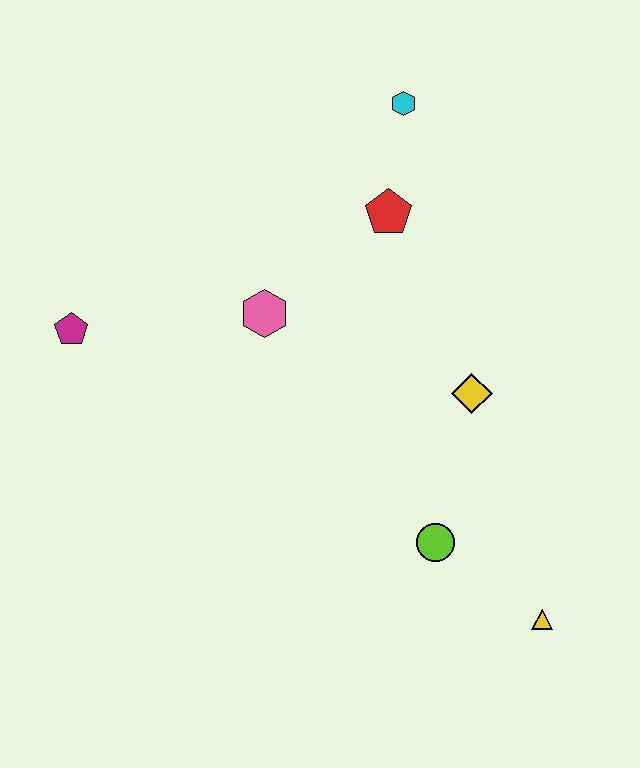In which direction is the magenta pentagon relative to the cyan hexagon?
The magenta pentagon is to the left of the cyan hexagon.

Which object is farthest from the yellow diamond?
The magenta pentagon is farthest from the yellow diamond.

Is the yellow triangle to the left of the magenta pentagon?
No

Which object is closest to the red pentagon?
The cyan hexagon is closest to the red pentagon.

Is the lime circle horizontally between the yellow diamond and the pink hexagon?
Yes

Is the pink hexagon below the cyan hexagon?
Yes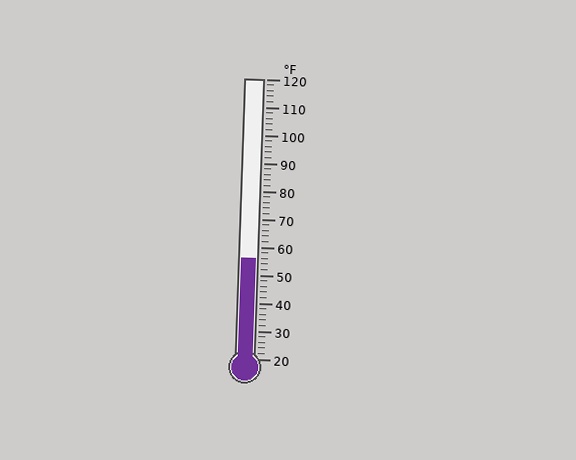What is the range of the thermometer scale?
The thermometer scale ranges from 20°F to 120°F.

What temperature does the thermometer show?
The thermometer shows approximately 56°F.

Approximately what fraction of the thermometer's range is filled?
The thermometer is filled to approximately 35% of its range.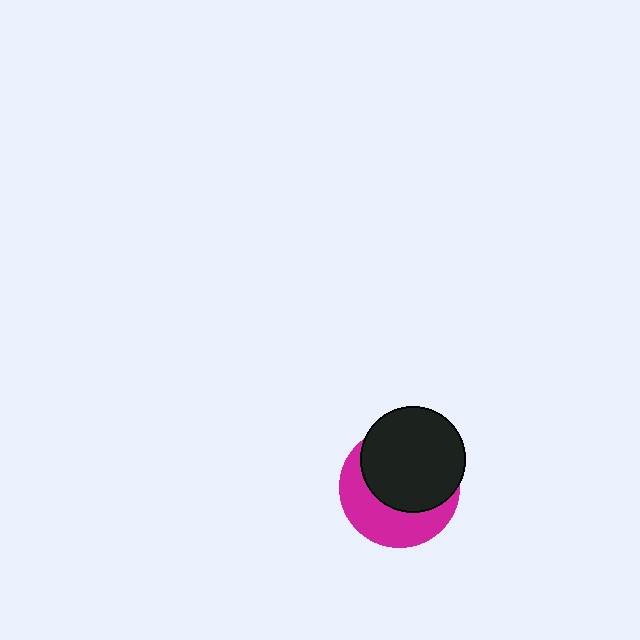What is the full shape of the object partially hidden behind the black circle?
The partially hidden object is a magenta circle.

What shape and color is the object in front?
The object in front is a black circle.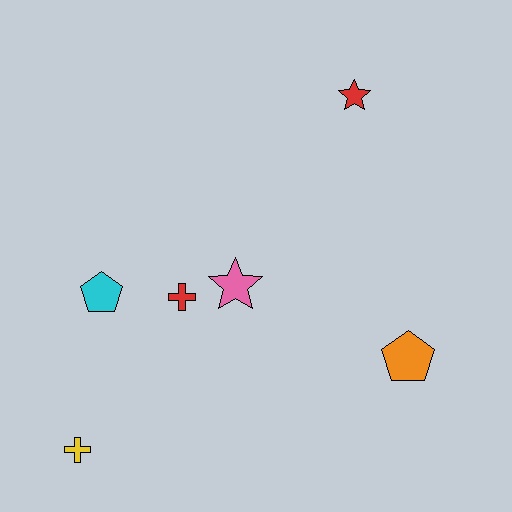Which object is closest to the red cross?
The pink star is closest to the red cross.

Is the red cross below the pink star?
Yes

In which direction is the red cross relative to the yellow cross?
The red cross is above the yellow cross.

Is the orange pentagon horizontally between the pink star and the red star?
No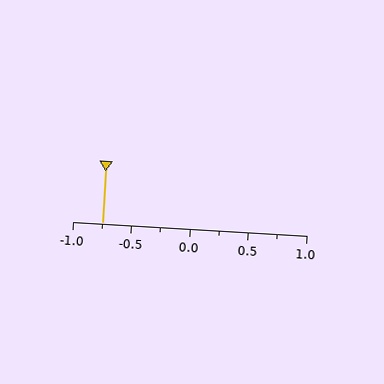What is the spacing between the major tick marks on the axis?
The major ticks are spaced 0.5 apart.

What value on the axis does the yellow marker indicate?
The marker indicates approximately -0.75.